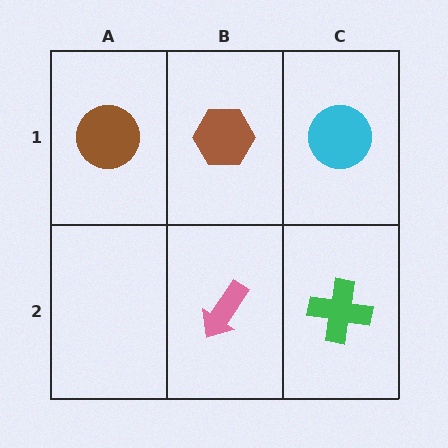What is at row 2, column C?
A green cross.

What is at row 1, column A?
A brown circle.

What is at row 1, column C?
A cyan circle.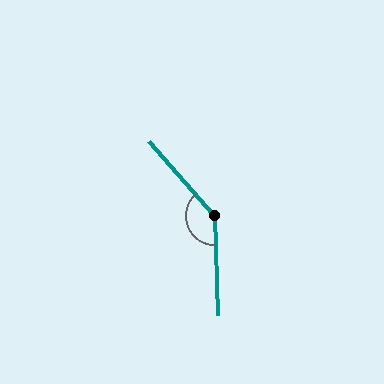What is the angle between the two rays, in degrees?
Approximately 140 degrees.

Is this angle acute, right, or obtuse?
It is obtuse.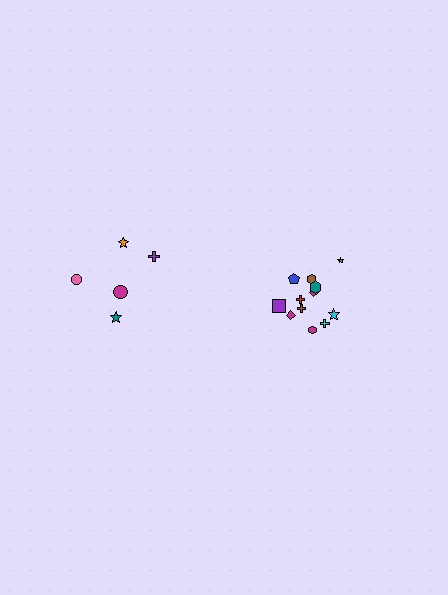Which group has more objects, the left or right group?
The right group.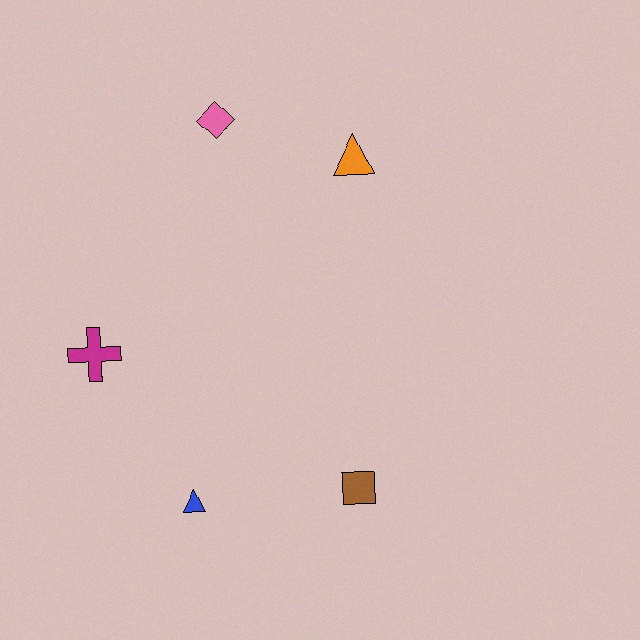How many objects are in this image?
There are 5 objects.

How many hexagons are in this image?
There are no hexagons.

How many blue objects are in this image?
There is 1 blue object.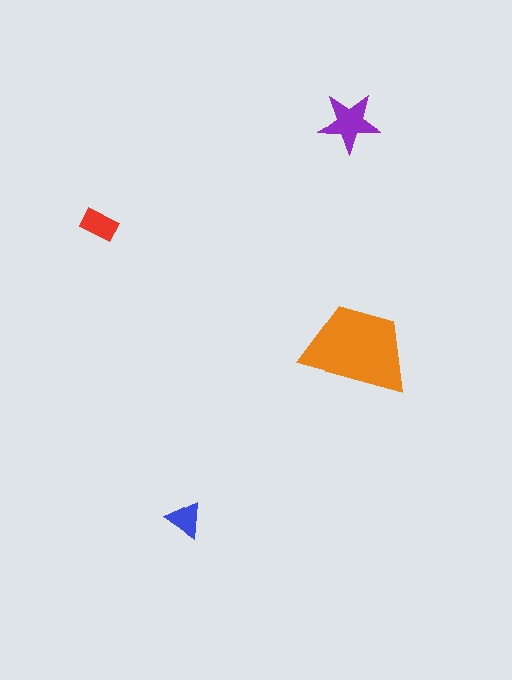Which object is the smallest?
The blue triangle.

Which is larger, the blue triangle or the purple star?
The purple star.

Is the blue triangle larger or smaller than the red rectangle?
Smaller.